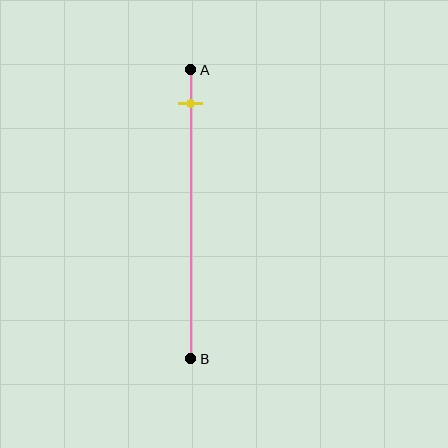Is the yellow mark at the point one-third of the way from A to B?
No, the mark is at about 10% from A, not at the 33% one-third point.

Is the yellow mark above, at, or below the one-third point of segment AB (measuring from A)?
The yellow mark is above the one-third point of segment AB.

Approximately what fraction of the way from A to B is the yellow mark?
The yellow mark is approximately 10% of the way from A to B.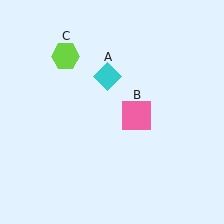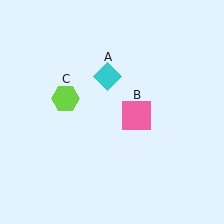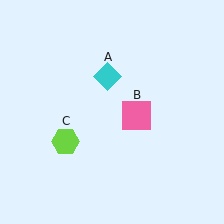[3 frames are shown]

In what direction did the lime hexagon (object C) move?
The lime hexagon (object C) moved down.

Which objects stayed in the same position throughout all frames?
Cyan diamond (object A) and pink square (object B) remained stationary.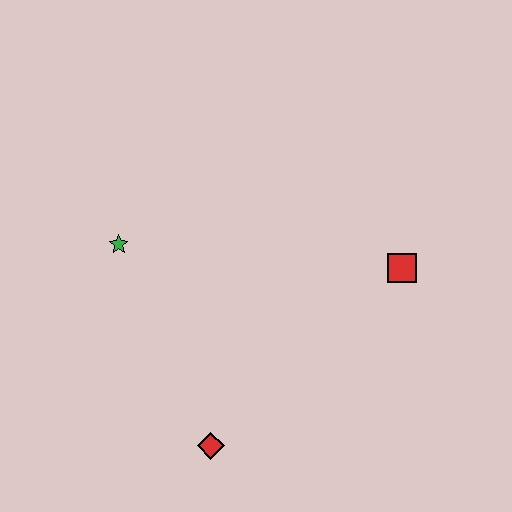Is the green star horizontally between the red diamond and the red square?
No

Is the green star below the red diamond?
No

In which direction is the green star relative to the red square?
The green star is to the left of the red square.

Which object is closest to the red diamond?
The green star is closest to the red diamond.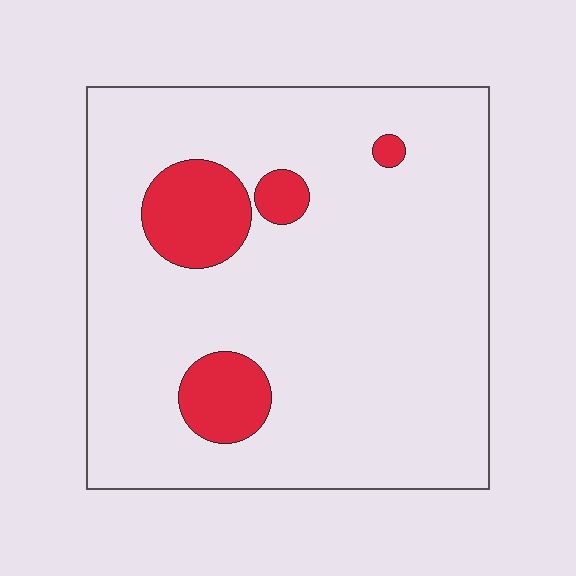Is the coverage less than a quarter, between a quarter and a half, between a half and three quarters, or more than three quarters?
Less than a quarter.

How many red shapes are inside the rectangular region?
4.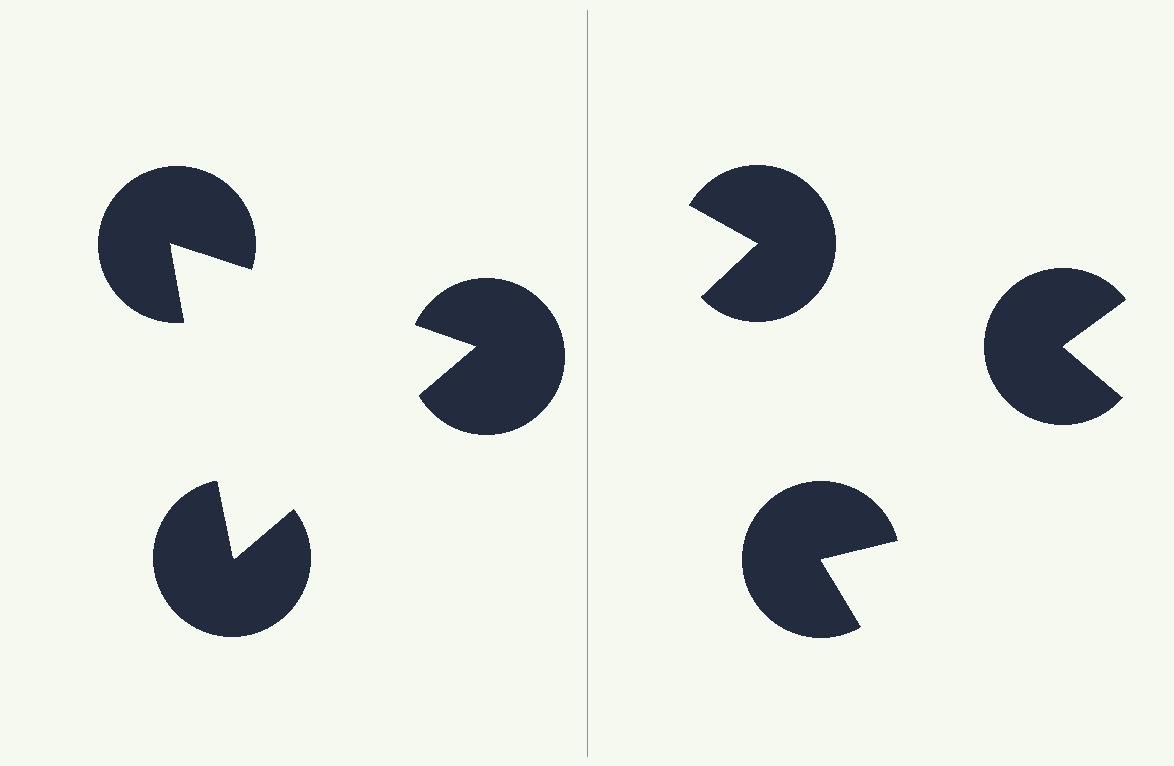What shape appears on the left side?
An illusory triangle.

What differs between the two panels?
The pac-man discs are positioned identically on both sides; only the wedge orientations differ. On the left they align to a triangle; on the right they are misaligned.